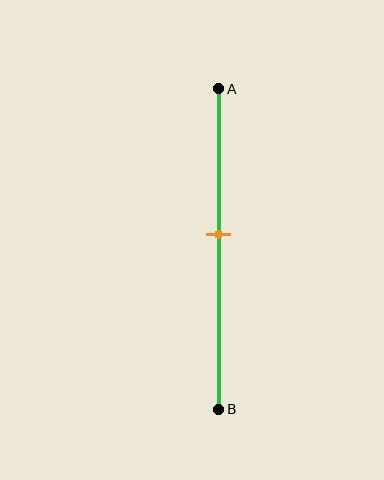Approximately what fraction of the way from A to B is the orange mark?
The orange mark is approximately 45% of the way from A to B.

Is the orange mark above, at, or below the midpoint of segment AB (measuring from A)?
The orange mark is above the midpoint of segment AB.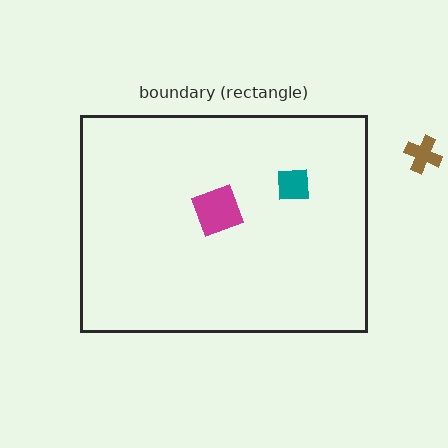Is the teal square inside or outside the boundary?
Inside.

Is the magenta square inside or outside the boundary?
Inside.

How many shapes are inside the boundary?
2 inside, 1 outside.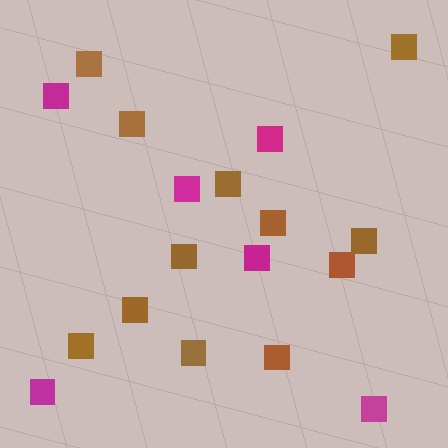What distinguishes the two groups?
There are 2 groups: one group of brown squares (12) and one group of magenta squares (6).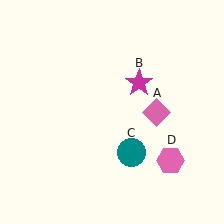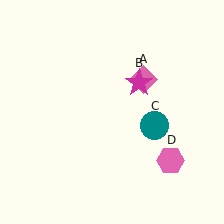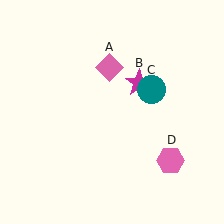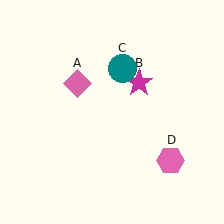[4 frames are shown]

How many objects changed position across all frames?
2 objects changed position: pink diamond (object A), teal circle (object C).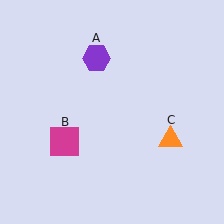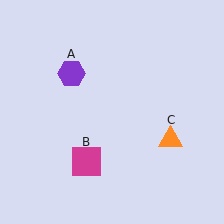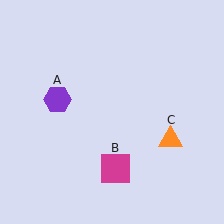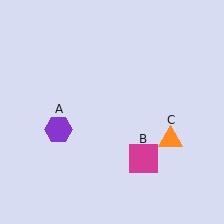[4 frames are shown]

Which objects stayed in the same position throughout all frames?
Orange triangle (object C) remained stationary.